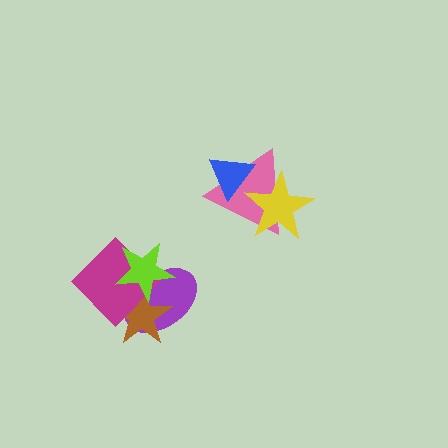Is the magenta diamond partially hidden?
Yes, it is partially covered by another shape.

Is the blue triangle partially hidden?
No, no other shape covers it.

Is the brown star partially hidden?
Yes, it is partially covered by another shape.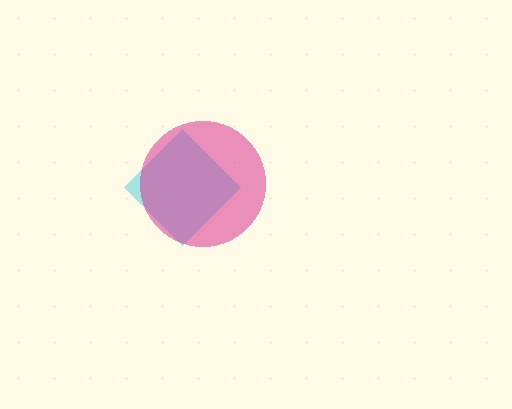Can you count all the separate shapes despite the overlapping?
Yes, there are 2 separate shapes.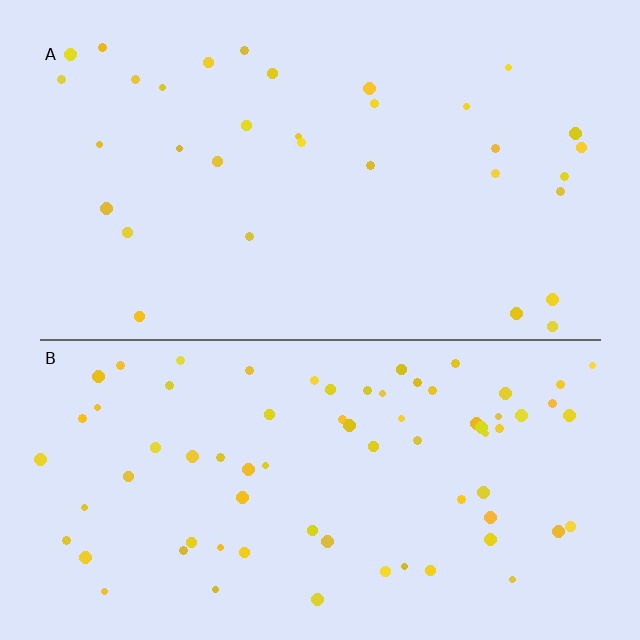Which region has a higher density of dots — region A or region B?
B (the bottom).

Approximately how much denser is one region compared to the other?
Approximately 2.2× — region B over region A.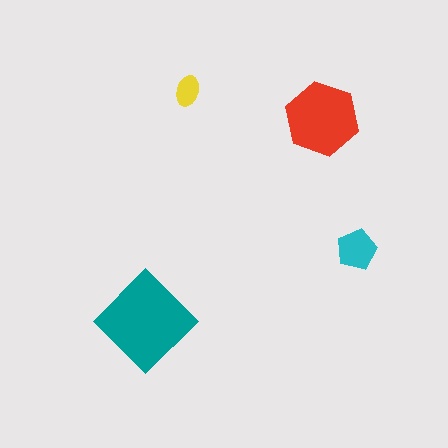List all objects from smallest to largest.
The yellow ellipse, the cyan pentagon, the red hexagon, the teal diamond.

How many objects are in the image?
There are 4 objects in the image.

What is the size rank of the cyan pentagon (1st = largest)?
3rd.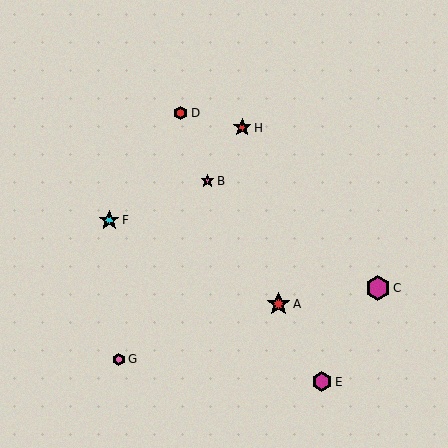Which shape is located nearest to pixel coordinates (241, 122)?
The red star (labeled H) at (242, 128) is nearest to that location.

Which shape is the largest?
The magenta hexagon (labeled C) is the largest.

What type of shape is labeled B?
Shape B is a pink star.